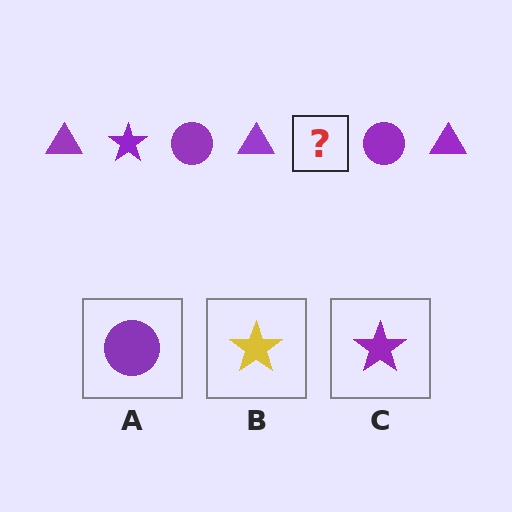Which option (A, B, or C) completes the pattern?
C.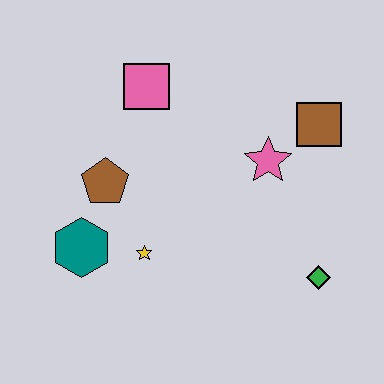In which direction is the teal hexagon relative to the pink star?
The teal hexagon is to the left of the pink star.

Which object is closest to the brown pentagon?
The teal hexagon is closest to the brown pentagon.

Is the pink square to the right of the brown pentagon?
Yes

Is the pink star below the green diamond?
No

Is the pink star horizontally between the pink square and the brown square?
Yes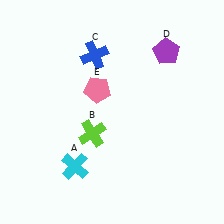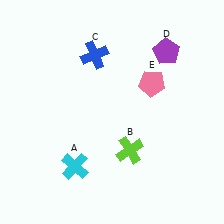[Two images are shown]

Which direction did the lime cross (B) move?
The lime cross (B) moved right.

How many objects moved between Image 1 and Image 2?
2 objects moved between the two images.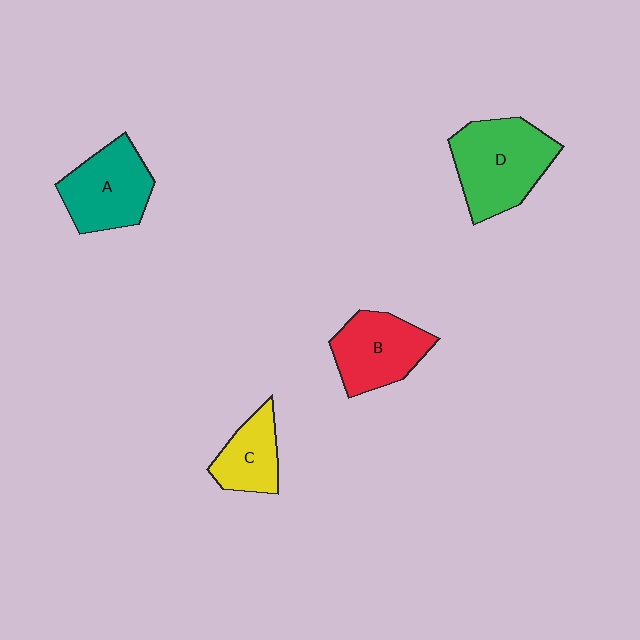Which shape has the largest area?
Shape D (green).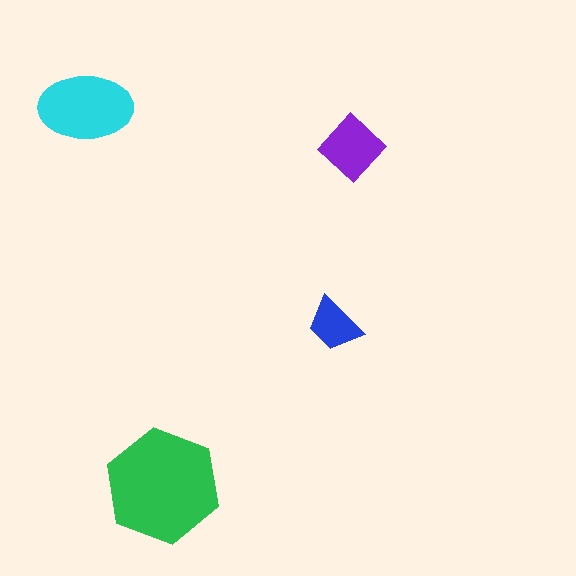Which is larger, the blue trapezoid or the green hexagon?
The green hexagon.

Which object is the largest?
The green hexagon.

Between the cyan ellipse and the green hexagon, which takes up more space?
The green hexagon.